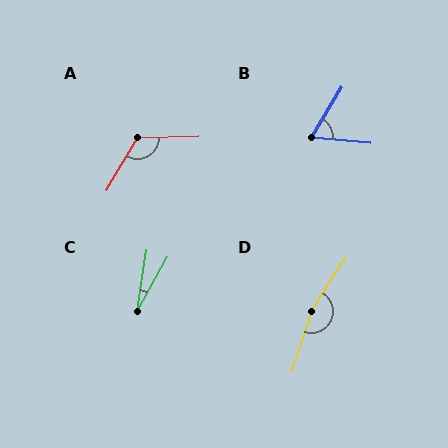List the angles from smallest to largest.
C (21°), B (64°), A (122°), D (165°).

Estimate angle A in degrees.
Approximately 122 degrees.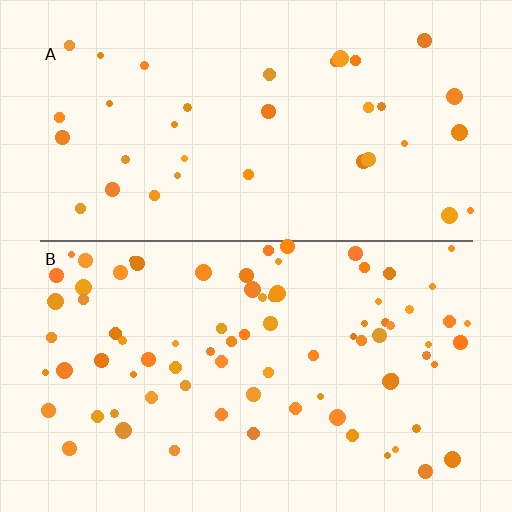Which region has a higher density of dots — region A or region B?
B (the bottom).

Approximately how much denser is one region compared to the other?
Approximately 2.2× — region B over region A.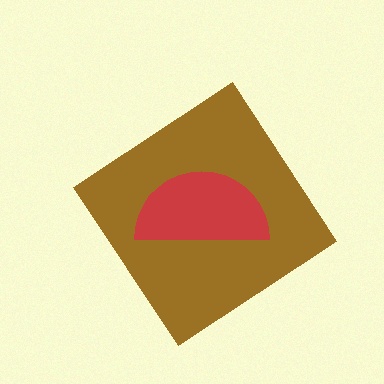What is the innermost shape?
The red semicircle.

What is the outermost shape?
The brown diamond.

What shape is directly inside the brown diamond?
The red semicircle.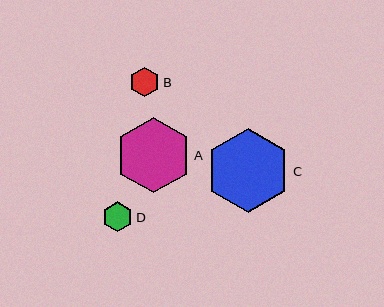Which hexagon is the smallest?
Hexagon B is the smallest with a size of approximately 30 pixels.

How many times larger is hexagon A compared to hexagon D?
Hexagon A is approximately 2.5 times the size of hexagon D.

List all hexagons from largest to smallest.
From largest to smallest: C, A, D, B.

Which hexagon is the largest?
Hexagon C is the largest with a size of approximately 84 pixels.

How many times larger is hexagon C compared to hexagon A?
Hexagon C is approximately 1.1 times the size of hexagon A.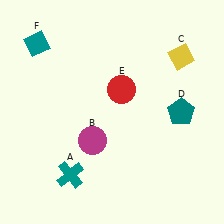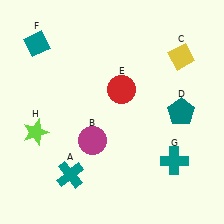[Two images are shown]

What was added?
A teal cross (G), a lime star (H) were added in Image 2.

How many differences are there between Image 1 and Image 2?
There are 2 differences between the two images.